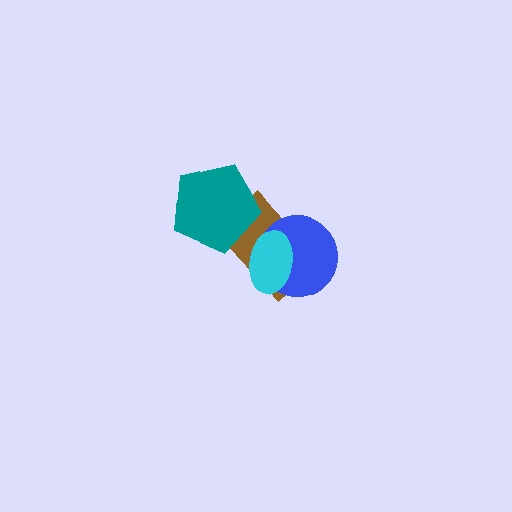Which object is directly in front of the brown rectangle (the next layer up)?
The teal pentagon is directly in front of the brown rectangle.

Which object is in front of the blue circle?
The cyan ellipse is in front of the blue circle.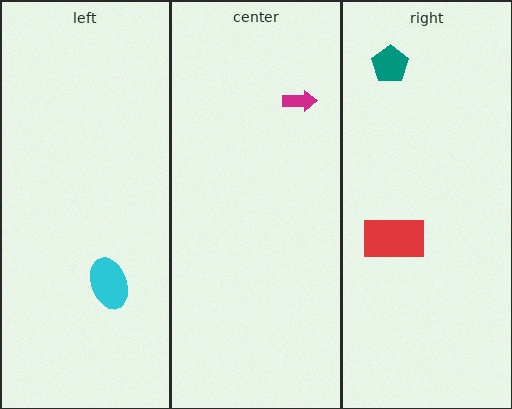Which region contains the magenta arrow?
The center region.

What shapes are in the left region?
The cyan ellipse.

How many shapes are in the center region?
1.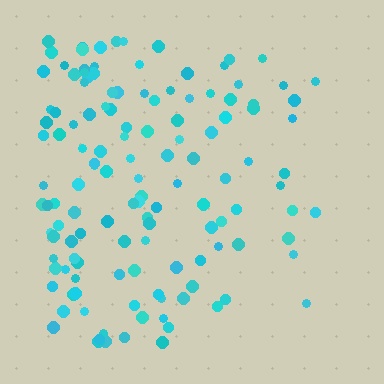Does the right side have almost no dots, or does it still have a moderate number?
Still a moderate number, just noticeably fewer than the left.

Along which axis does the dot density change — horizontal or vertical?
Horizontal.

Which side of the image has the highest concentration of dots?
The left.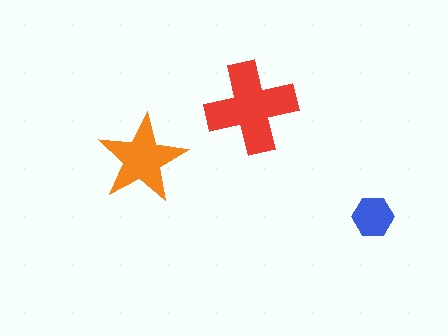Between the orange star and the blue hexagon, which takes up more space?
The orange star.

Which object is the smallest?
The blue hexagon.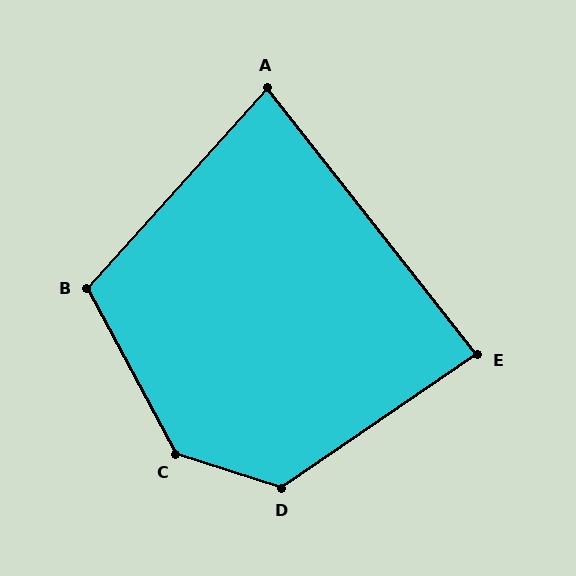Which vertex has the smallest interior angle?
A, at approximately 80 degrees.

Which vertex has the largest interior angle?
C, at approximately 136 degrees.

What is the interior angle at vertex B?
Approximately 110 degrees (obtuse).